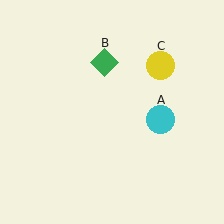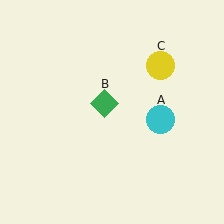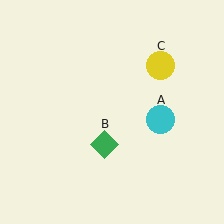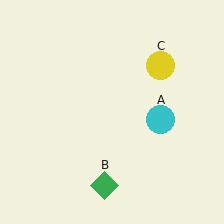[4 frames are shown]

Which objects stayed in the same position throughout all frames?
Cyan circle (object A) and yellow circle (object C) remained stationary.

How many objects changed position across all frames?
1 object changed position: green diamond (object B).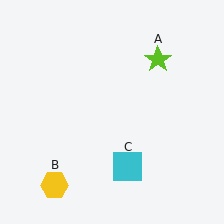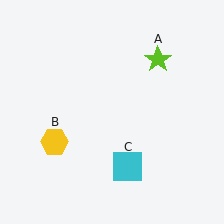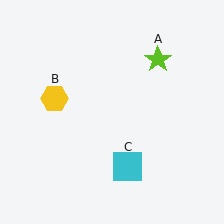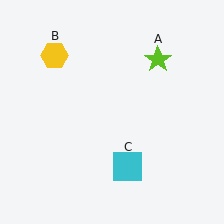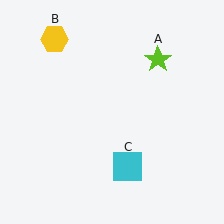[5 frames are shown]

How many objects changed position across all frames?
1 object changed position: yellow hexagon (object B).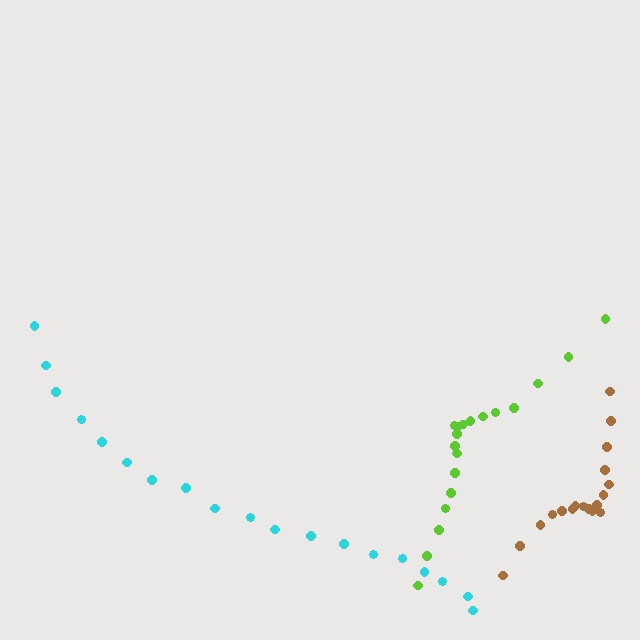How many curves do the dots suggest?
There are 3 distinct paths.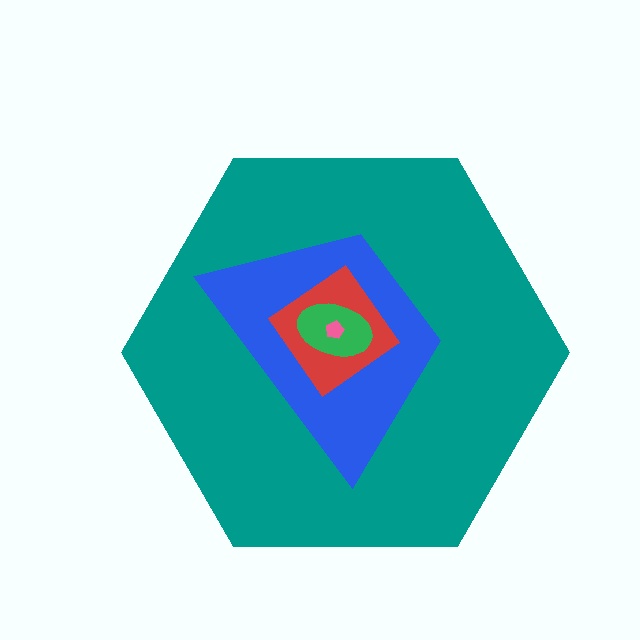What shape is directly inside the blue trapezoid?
The red diamond.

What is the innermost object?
The pink pentagon.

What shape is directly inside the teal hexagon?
The blue trapezoid.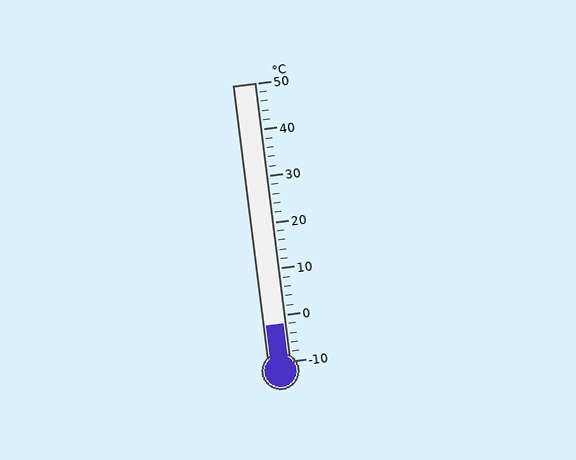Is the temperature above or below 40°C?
The temperature is below 40°C.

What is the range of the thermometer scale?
The thermometer scale ranges from -10°C to 50°C.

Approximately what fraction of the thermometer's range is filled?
The thermometer is filled to approximately 15% of its range.